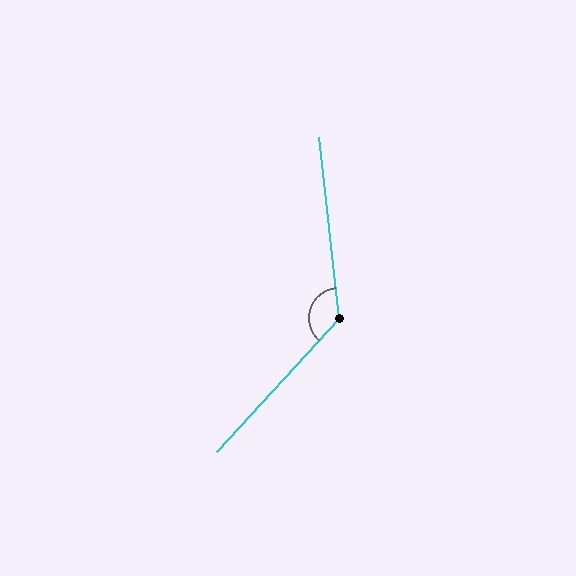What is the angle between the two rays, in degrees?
Approximately 131 degrees.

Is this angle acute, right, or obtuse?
It is obtuse.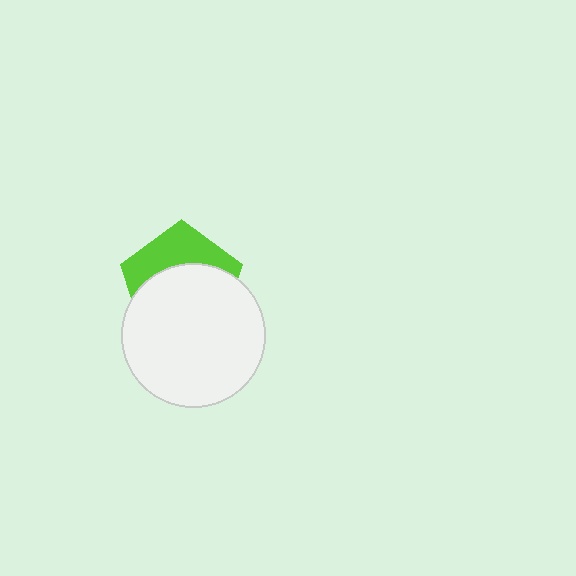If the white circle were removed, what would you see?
You would see the complete lime pentagon.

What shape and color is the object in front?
The object in front is a white circle.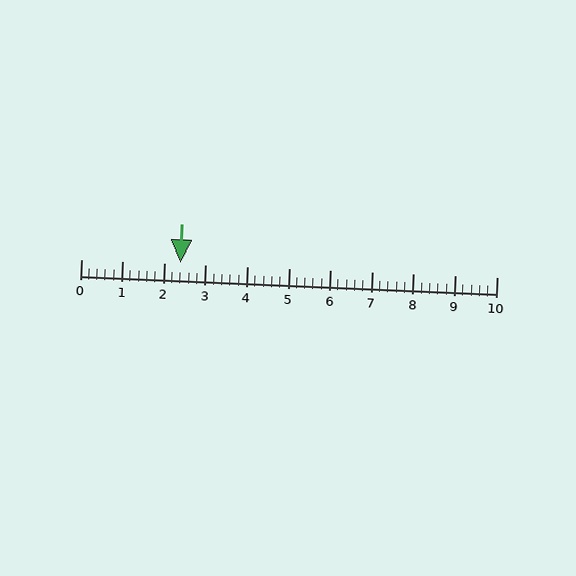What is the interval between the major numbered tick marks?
The major tick marks are spaced 1 units apart.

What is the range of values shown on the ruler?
The ruler shows values from 0 to 10.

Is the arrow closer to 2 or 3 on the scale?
The arrow is closer to 2.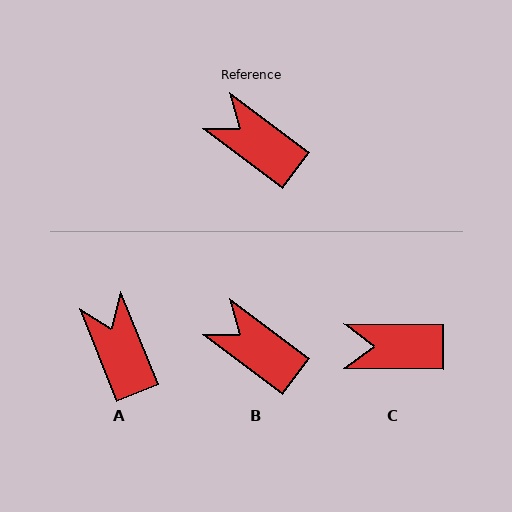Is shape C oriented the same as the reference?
No, it is off by about 36 degrees.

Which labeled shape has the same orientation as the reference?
B.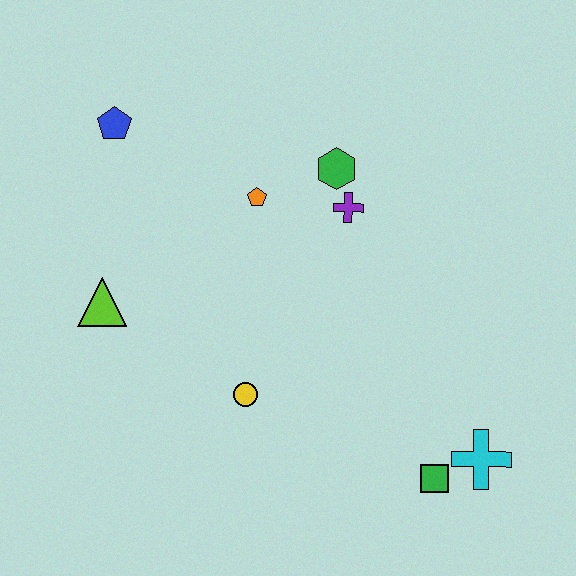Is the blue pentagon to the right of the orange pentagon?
No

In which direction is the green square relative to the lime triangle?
The green square is to the right of the lime triangle.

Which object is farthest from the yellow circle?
The blue pentagon is farthest from the yellow circle.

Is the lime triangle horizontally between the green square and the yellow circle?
No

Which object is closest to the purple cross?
The green hexagon is closest to the purple cross.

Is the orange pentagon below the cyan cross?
No